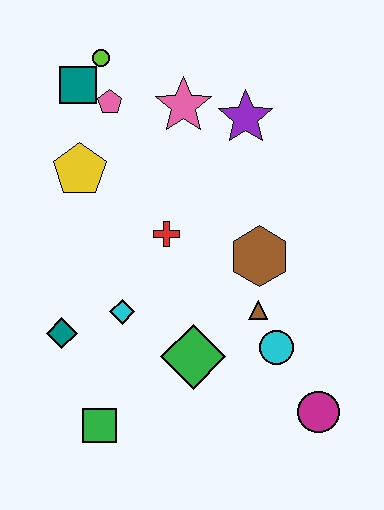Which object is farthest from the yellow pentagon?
The magenta circle is farthest from the yellow pentagon.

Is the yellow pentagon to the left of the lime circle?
Yes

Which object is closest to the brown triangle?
The cyan circle is closest to the brown triangle.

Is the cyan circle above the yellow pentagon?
No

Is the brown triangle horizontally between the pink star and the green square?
No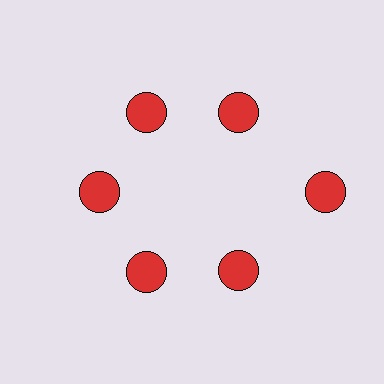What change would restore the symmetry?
The symmetry would be restored by moving it inward, back onto the ring so that all 6 circles sit at equal angles and equal distance from the center.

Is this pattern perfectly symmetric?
No. The 6 red circles are arranged in a ring, but one element near the 3 o'clock position is pushed outward from the center, breaking the 6-fold rotational symmetry.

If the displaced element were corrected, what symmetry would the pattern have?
It would have 6-fold rotational symmetry — the pattern would map onto itself every 60 degrees.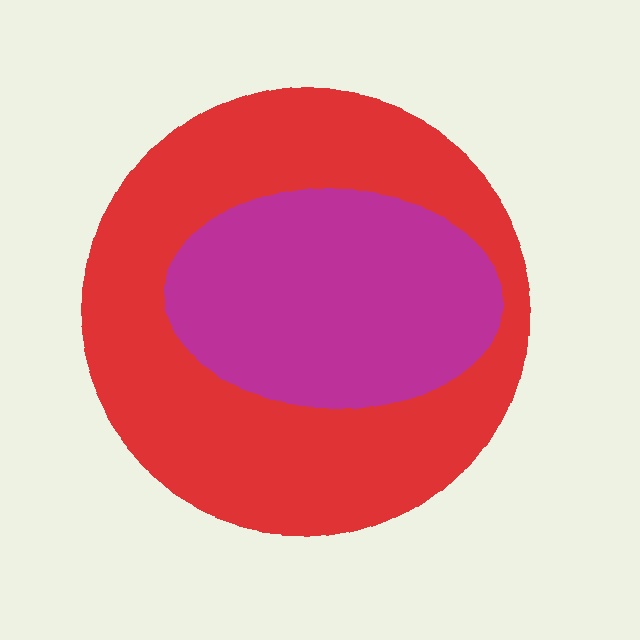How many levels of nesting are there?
2.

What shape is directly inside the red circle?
The magenta ellipse.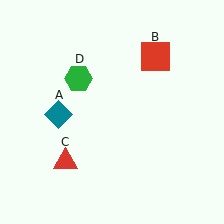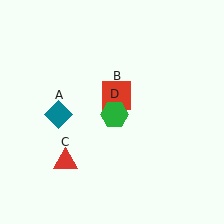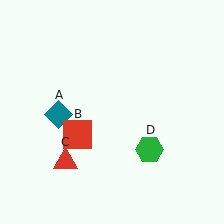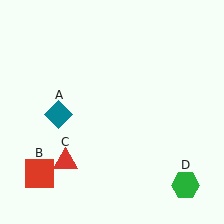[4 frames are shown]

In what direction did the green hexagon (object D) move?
The green hexagon (object D) moved down and to the right.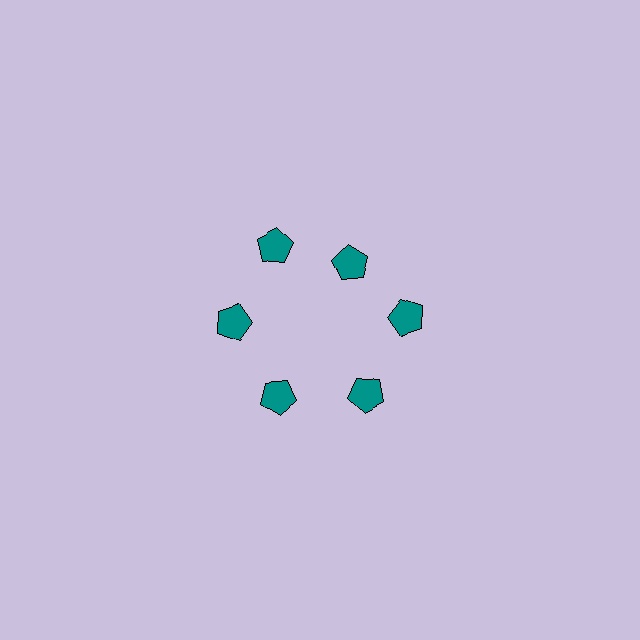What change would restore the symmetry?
The symmetry would be restored by moving it outward, back onto the ring so that all 6 pentagons sit at equal angles and equal distance from the center.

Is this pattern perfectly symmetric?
No. The 6 teal pentagons are arranged in a ring, but one element near the 1 o'clock position is pulled inward toward the center, breaking the 6-fold rotational symmetry.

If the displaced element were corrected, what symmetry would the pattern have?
It would have 6-fold rotational symmetry — the pattern would map onto itself every 60 degrees.